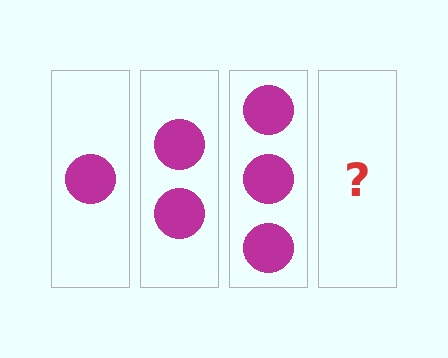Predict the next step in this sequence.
The next step is 4 circles.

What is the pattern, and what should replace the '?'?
The pattern is that each step adds one more circle. The '?' should be 4 circles.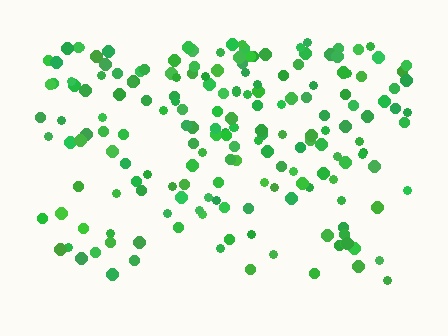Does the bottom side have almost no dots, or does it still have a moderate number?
Still a moderate number, just noticeably fewer than the top.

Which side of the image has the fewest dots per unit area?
The bottom.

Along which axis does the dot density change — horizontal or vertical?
Vertical.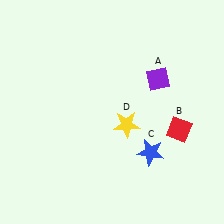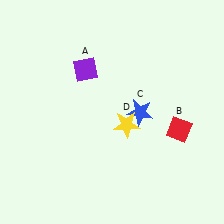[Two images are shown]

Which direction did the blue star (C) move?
The blue star (C) moved up.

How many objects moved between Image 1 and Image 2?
2 objects moved between the two images.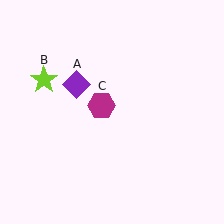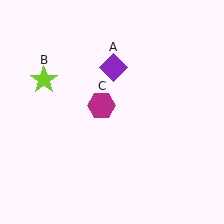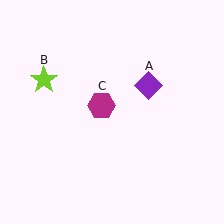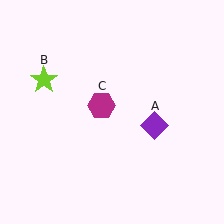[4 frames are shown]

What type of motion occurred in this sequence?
The purple diamond (object A) rotated clockwise around the center of the scene.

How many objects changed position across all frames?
1 object changed position: purple diamond (object A).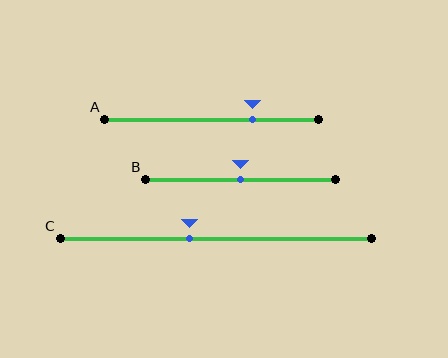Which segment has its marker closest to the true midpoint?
Segment B has its marker closest to the true midpoint.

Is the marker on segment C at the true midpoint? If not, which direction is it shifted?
No, the marker on segment C is shifted to the left by about 8% of the segment length.